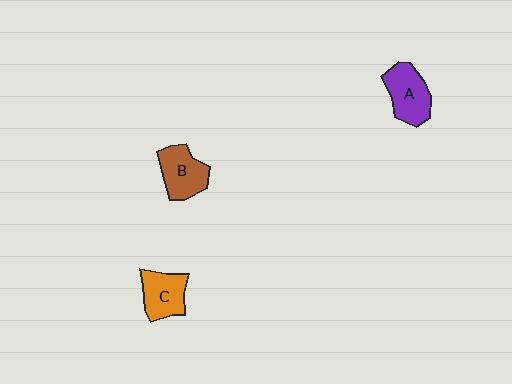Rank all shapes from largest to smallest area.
From largest to smallest: A (purple), B (brown), C (orange).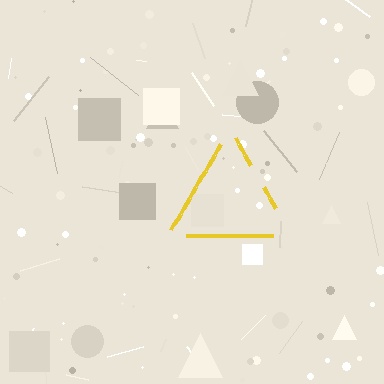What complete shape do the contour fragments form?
The contour fragments form a triangle.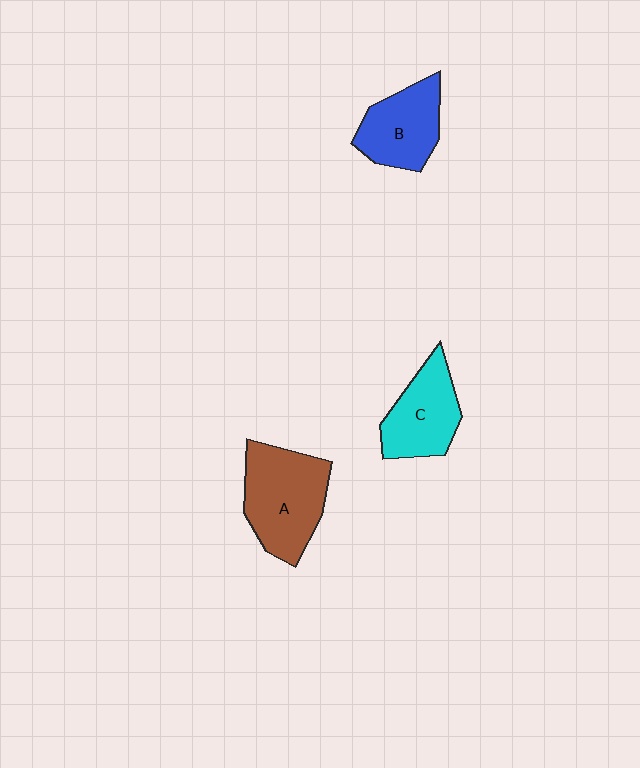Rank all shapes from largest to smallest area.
From largest to smallest: A (brown), C (cyan), B (blue).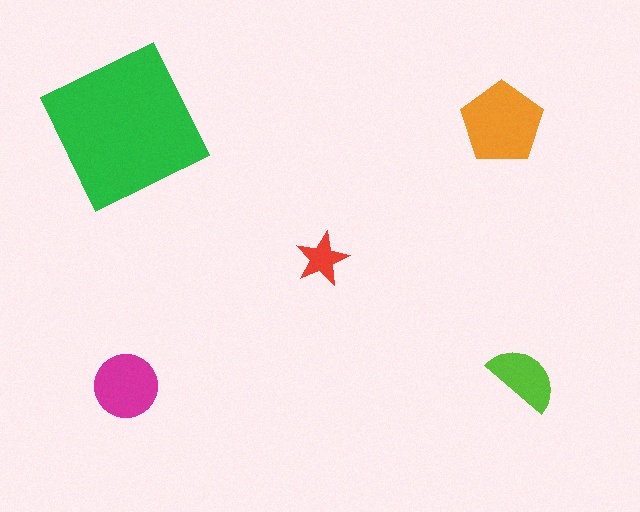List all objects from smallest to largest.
The red star, the lime semicircle, the magenta circle, the orange pentagon, the green square.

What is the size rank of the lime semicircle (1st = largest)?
4th.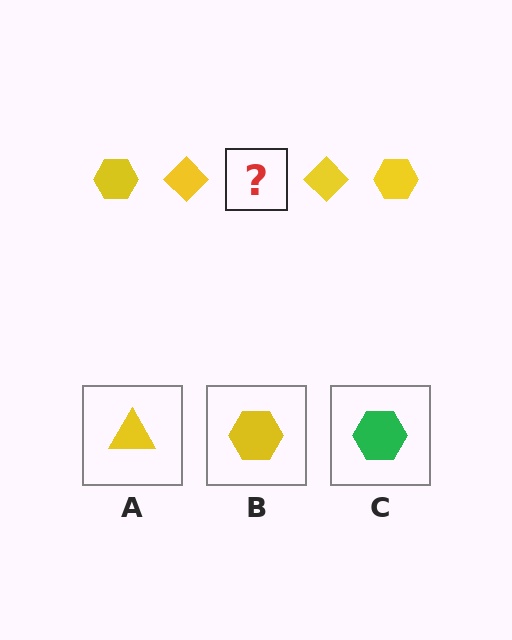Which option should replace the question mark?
Option B.